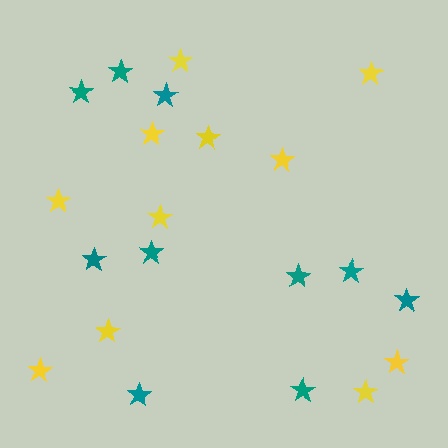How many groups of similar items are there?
There are 2 groups: one group of yellow stars (11) and one group of teal stars (10).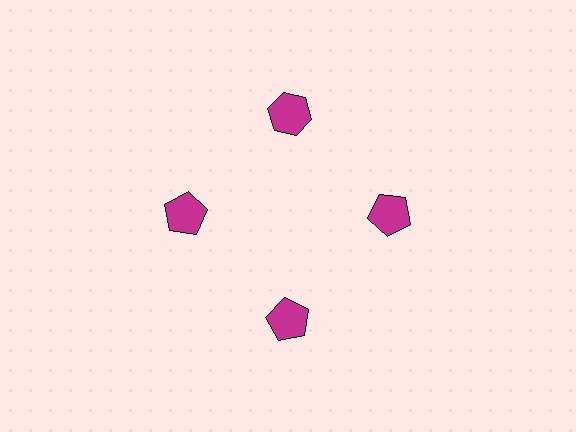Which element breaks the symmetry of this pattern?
The magenta hexagon at roughly the 12 o'clock position breaks the symmetry. All other shapes are magenta pentagons.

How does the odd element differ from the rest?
It has a different shape: hexagon instead of pentagon.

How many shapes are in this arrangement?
There are 4 shapes arranged in a ring pattern.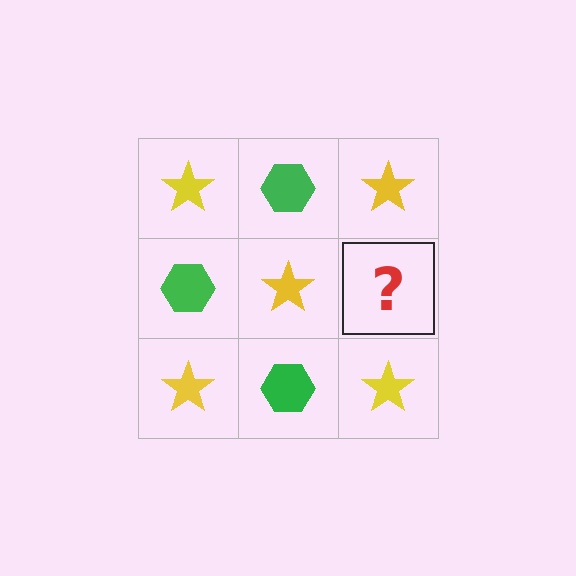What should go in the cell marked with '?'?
The missing cell should contain a green hexagon.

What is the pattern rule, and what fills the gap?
The rule is that it alternates yellow star and green hexagon in a checkerboard pattern. The gap should be filled with a green hexagon.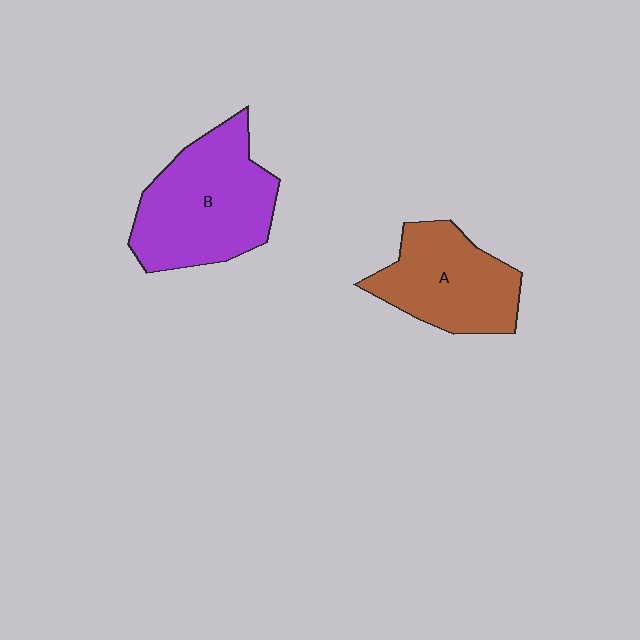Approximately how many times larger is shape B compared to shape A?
Approximately 1.3 times.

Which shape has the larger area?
Shape B (purple).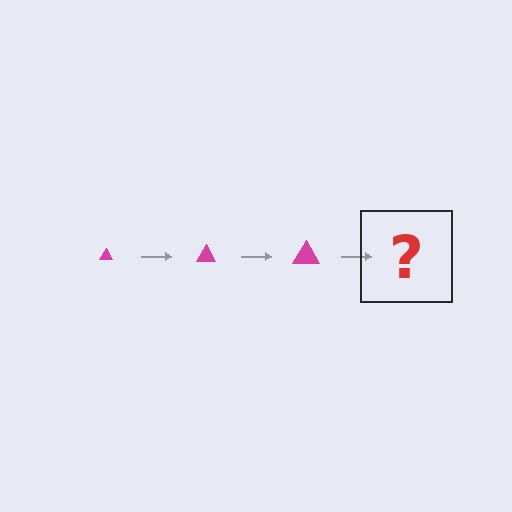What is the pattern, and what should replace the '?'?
The pattern is that the triangle gets progressively larger each step. The '?' should be a magenta triangle, larger than the previous one.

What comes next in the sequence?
The next element should be a magenta triangle, larger than the previous one.